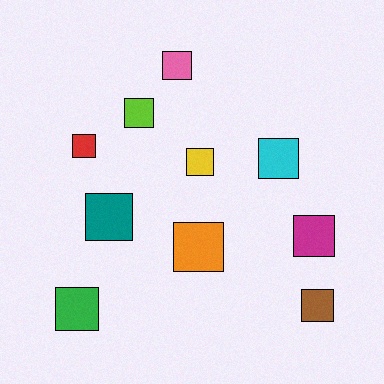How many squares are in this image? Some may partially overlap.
There are 10 squares.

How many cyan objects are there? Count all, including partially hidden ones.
There is 1 cyan object.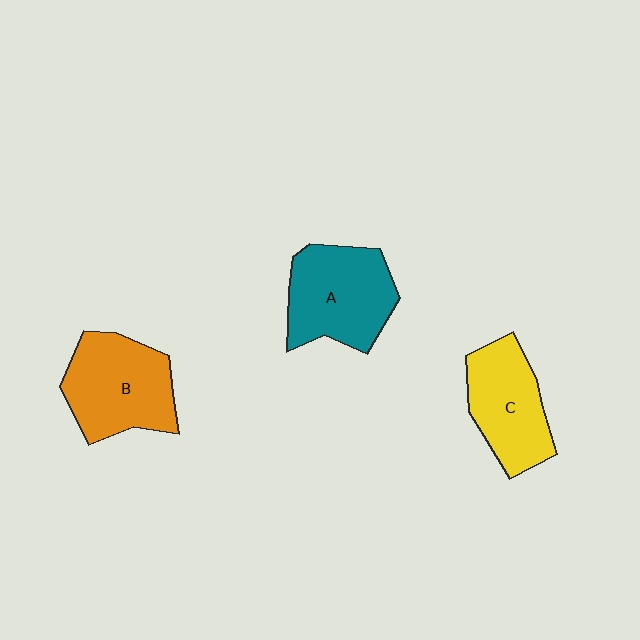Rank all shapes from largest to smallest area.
From largest to smallest: B (orange), A (teal), C (yellow).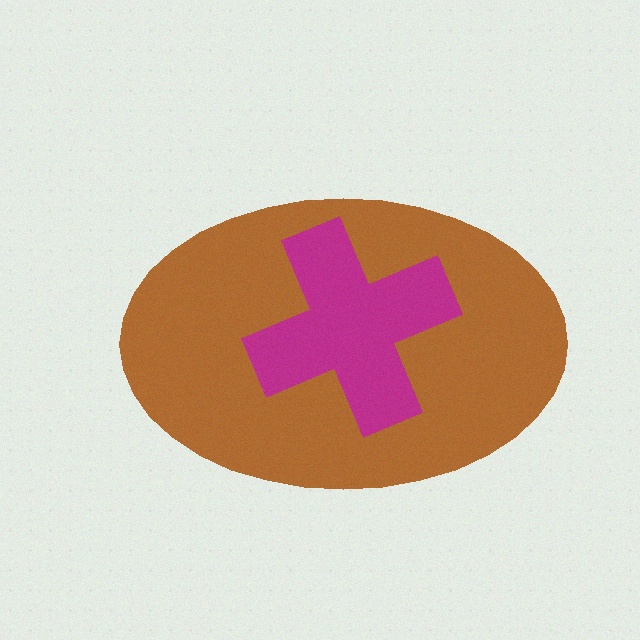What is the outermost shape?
The brown ellipse.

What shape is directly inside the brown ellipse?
The magenta cross.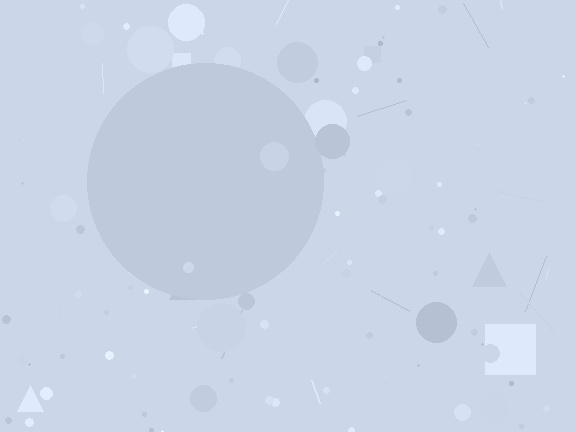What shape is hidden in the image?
A circle is hidden in the image.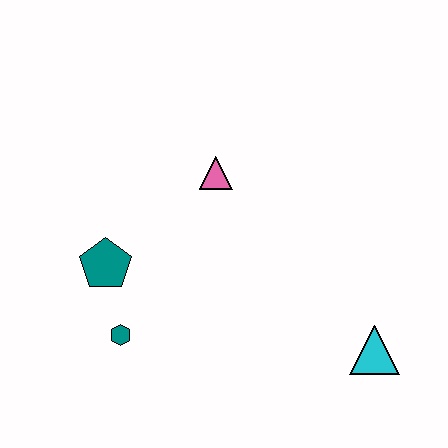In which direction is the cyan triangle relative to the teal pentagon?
The cyan triangle is to the right of the teal pentagon.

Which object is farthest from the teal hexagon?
The cyan triangle is farthest from the teal hexagon.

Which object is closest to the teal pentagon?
The teal hexagon is closest to the teal pentagon.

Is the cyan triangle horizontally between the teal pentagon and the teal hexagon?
No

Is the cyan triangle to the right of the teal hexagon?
Yes